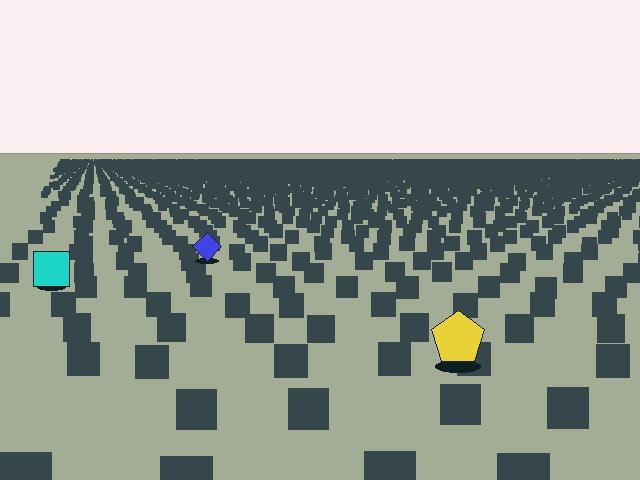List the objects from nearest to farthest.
From nearest to farthest: the yellow pentagon, the cyan square, the blue diamond.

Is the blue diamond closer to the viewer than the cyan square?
No. The cyan square is closer — you can tell from the texture gradient: the ground texture is coarser near it.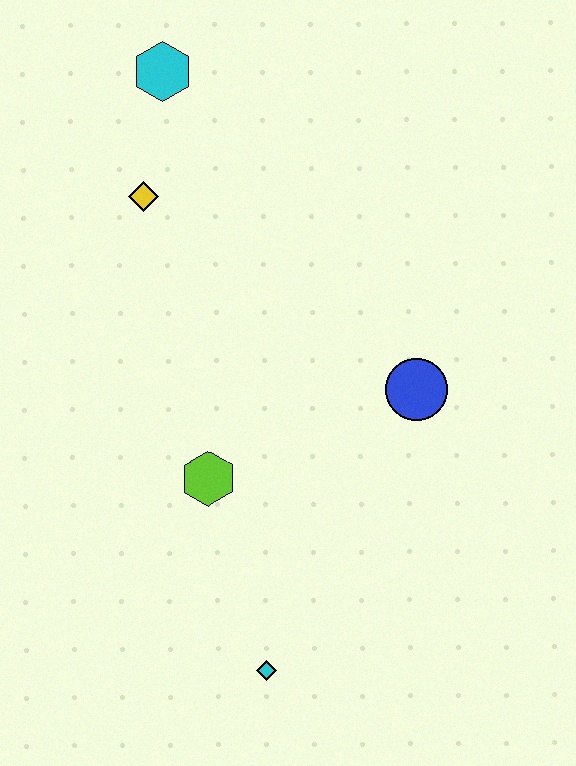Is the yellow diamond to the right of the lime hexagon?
No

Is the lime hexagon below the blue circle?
Yes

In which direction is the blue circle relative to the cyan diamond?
The blue circle is above the cyan diamond.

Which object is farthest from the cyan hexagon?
The cyan diamond is farthest from the cyan hexagon.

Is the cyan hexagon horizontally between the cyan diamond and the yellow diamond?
Yes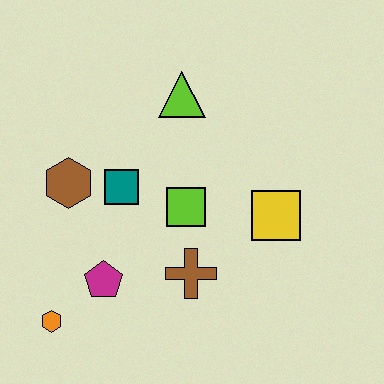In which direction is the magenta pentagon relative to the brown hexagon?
The magenta pentagon is below the brown hexagon.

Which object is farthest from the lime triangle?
The orange hexagon is farthest from the lime triangle.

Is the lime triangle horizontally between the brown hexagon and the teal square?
No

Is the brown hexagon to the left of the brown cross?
Yes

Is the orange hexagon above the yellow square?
No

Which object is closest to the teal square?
The brown hexagon is closest to the teal square.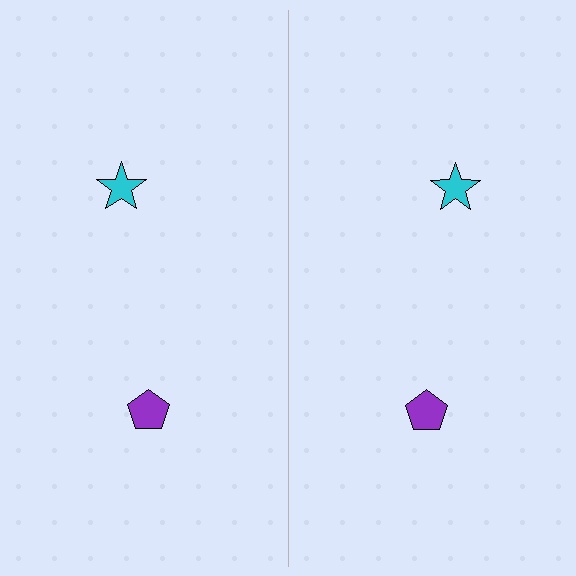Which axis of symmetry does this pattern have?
The pattern has a vertical axis of symmetry running through the center of the image.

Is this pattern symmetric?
Yes, this pattern has bilateral (reflection) symmetry.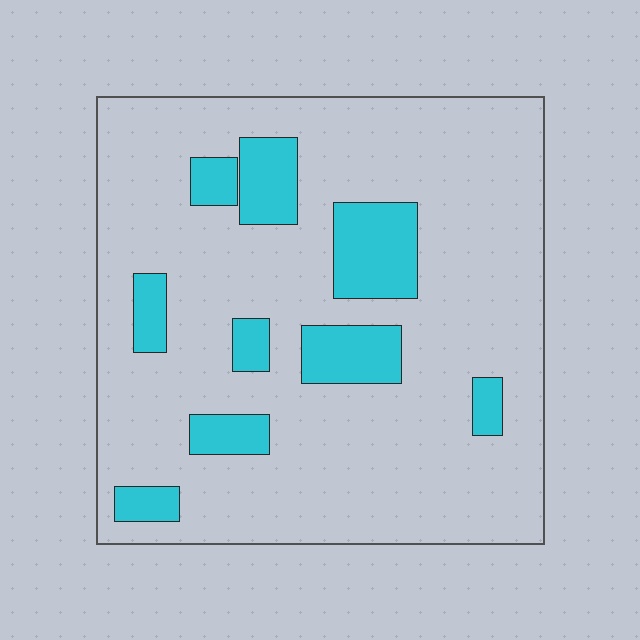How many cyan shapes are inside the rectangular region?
9.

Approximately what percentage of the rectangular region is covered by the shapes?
Approximately 15%.